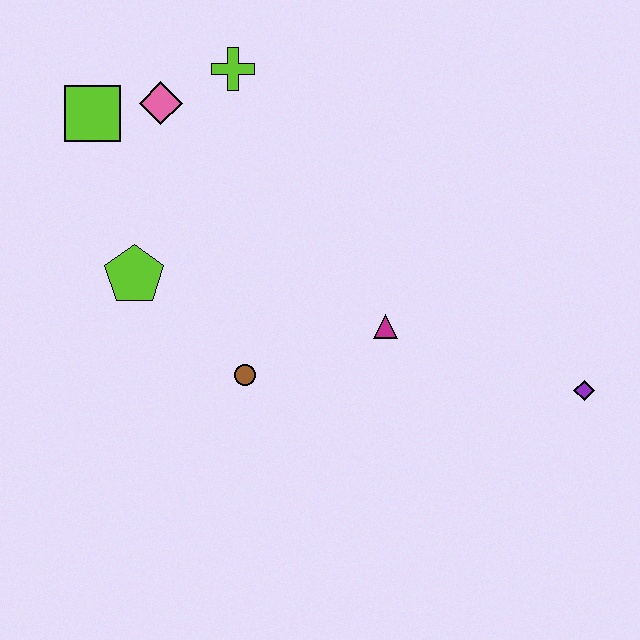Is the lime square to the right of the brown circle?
No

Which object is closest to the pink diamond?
The lime square is closest to the pink diamond.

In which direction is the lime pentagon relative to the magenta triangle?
The lime pentagon is to the left of the magenta triangle.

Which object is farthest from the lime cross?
The purple diamond is farthest from the lime cross.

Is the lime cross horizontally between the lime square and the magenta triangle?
Yes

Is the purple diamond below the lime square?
Yes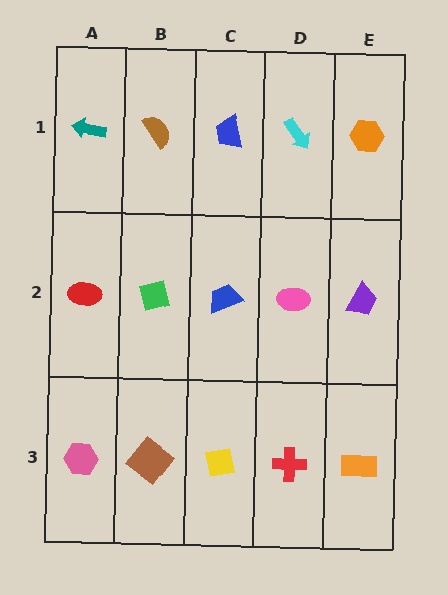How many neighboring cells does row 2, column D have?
4.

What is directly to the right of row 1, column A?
A brown semicircle.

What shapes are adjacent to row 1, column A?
A red ellipse (row 2, column A), a brown semicircle (row 1, column B).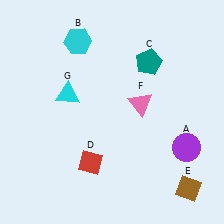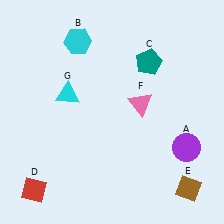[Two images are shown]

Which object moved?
The red diamond (D) moved left.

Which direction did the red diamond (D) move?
The red diamond (D) moved left.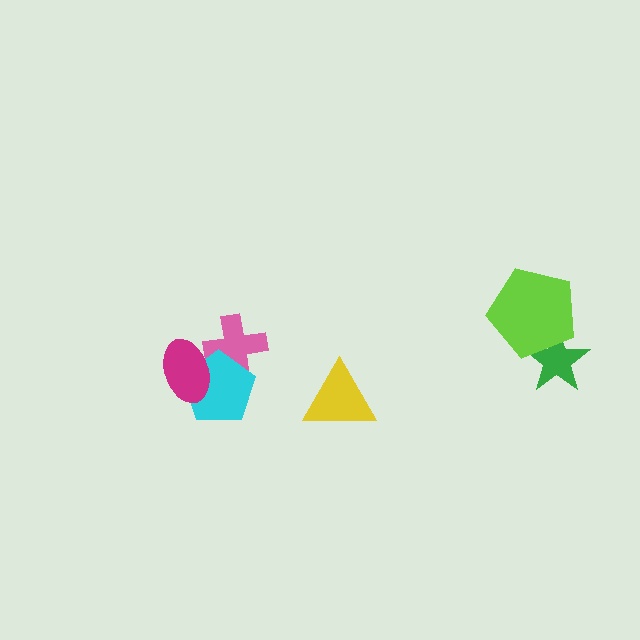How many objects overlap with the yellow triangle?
0 objects overlap with the yellow triangle.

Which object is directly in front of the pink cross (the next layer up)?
The cyan pentagon is directly in front of the pink cross.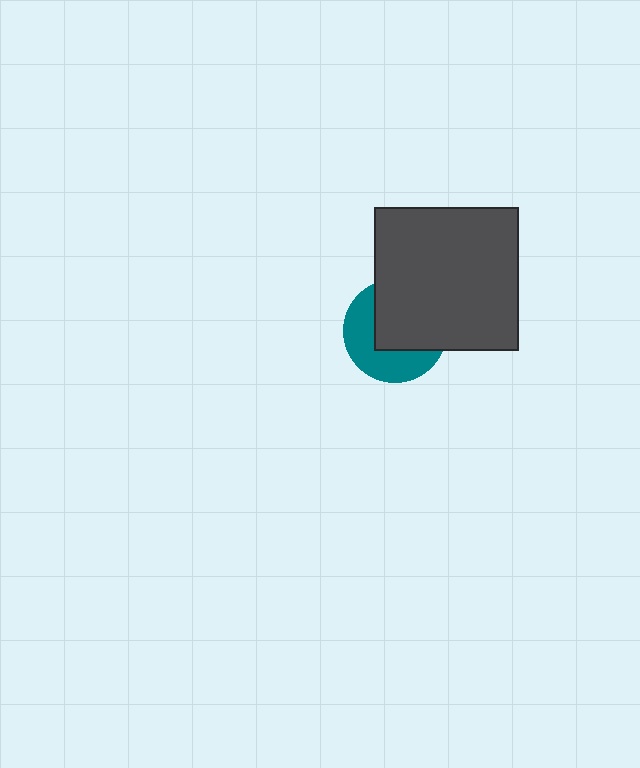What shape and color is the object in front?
The object in front is a dark gray square.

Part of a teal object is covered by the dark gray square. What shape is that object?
It is a circle.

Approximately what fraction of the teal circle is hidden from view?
Roughly 55% of the teal circle is hidden behind the dark gray square.